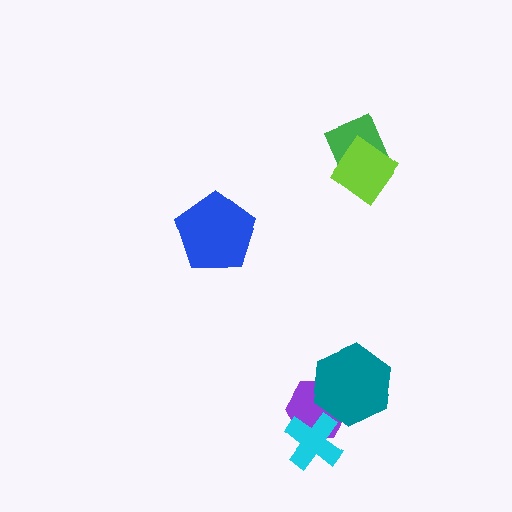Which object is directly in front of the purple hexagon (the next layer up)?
The teal hexagon is directly in front of the purple hexagon.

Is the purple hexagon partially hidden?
Yes, it is partially covered by another shape.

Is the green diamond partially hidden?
Yes, it is partially covered by another shape.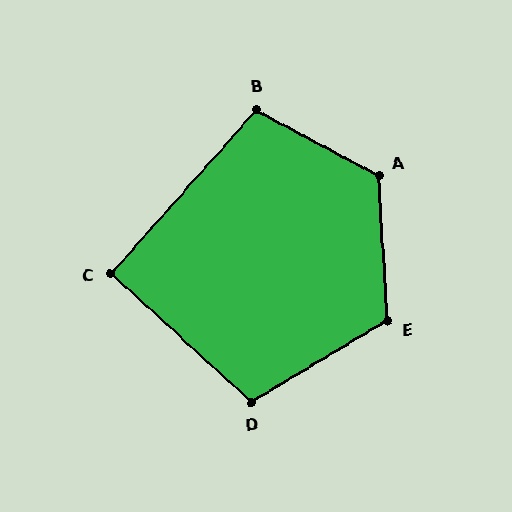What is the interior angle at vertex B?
Approximately 103 degrees (obtuse).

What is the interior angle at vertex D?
Approximately 107 degrees (obtuse).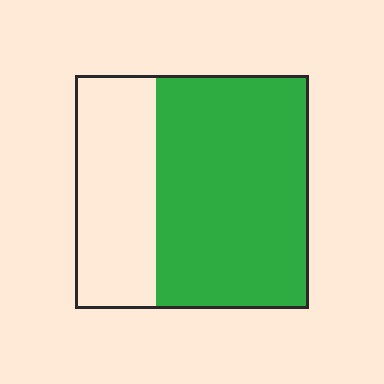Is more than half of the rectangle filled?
Yes.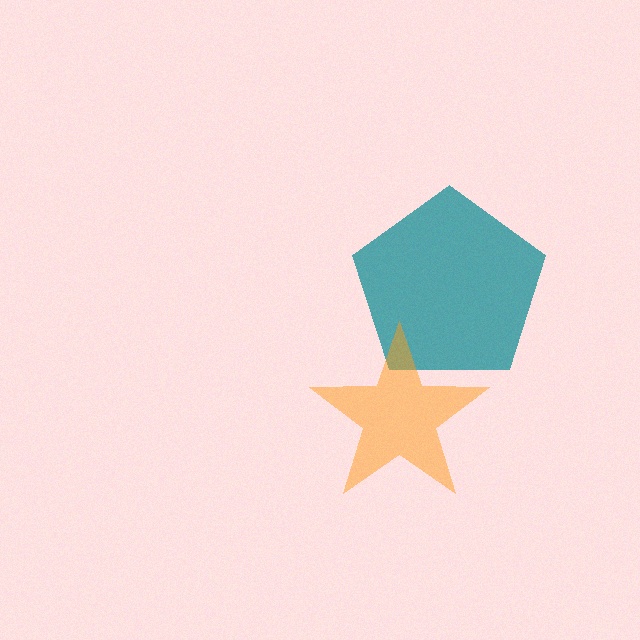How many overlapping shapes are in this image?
There are 2 overlapping shapes in the image.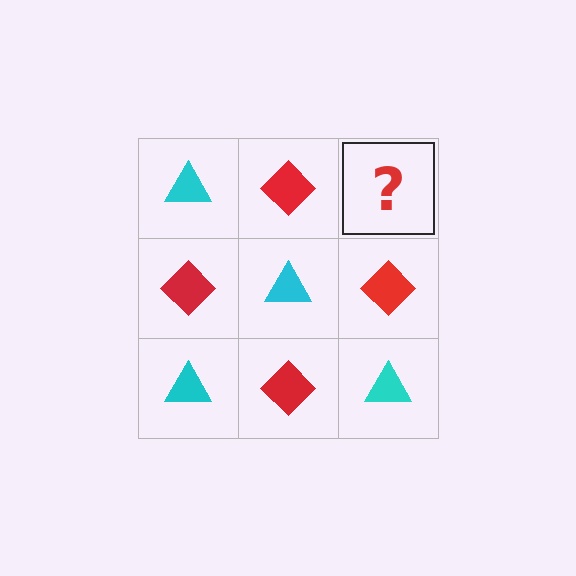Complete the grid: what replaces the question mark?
The question mark should be replaced with a cyan triangle.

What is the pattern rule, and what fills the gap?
The rule is that it alternates cyan triangle and red diamond in a checkerboard pattern. The gap should be filled with a cyan triangle.